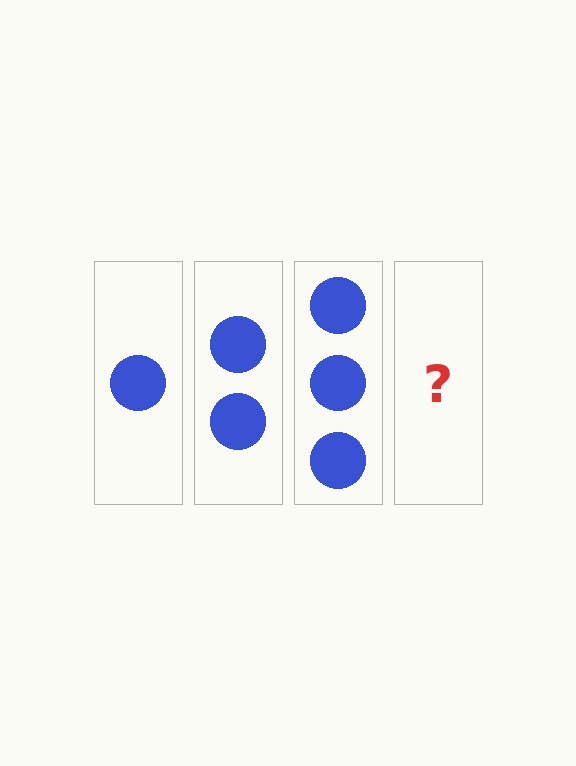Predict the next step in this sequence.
The next step is 4 circles.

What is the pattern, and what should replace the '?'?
The pattern is that each step adds one more circle. The '?' should be 4 circles.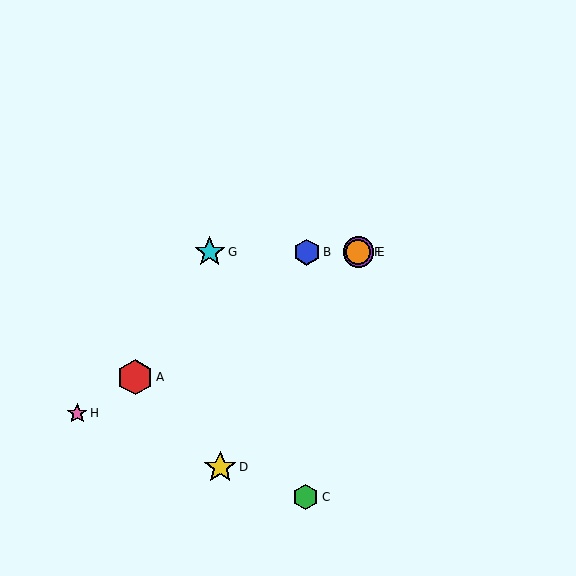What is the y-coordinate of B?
Object B is at y≈252.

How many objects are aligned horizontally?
4 objects (B, E, F, G) are aligned horizontally.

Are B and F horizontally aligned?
Yes, both are at y≈252.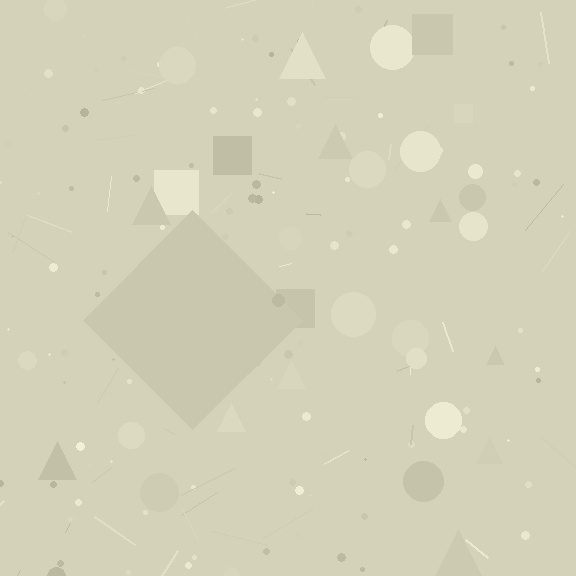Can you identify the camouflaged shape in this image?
The camouflaged shape is a diamond.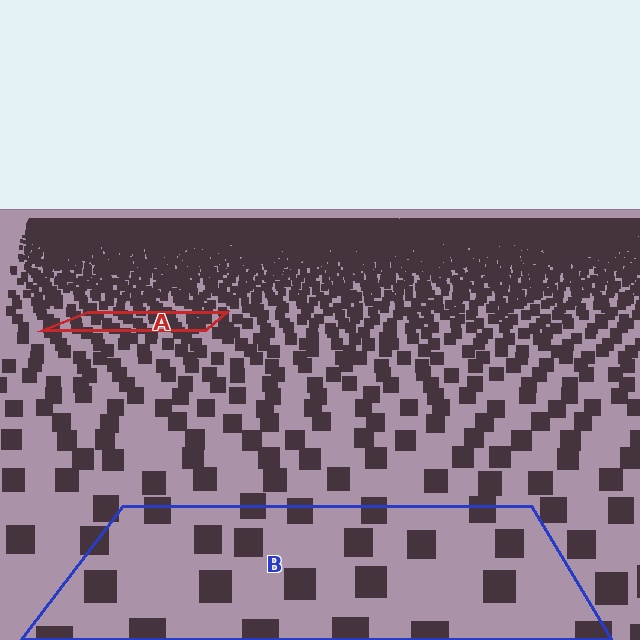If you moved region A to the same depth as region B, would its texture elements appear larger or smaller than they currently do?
They would appear larger. At a closer depth, the same texture elements are projected at a bigger on-screen size.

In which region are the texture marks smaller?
The texture marks are smaller in region A, because it is farther away.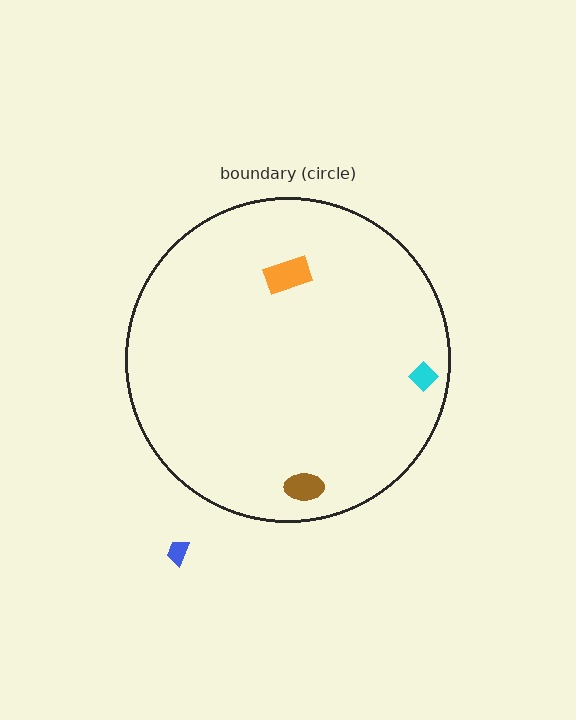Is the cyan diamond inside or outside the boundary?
Inside.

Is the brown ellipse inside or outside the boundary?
Inside.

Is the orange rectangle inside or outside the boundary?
Inside.